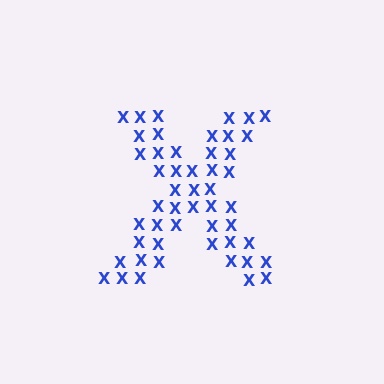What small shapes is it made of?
It is made of small letter X's.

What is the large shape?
The large shape is the letter X.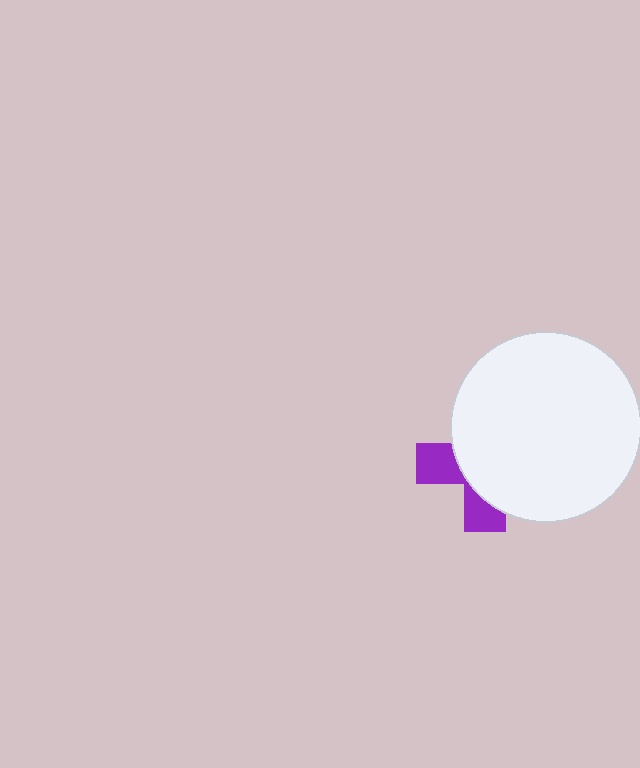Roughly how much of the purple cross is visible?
A small part of it is visible (roughly 32%).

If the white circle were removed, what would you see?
You would see the complete purple cross.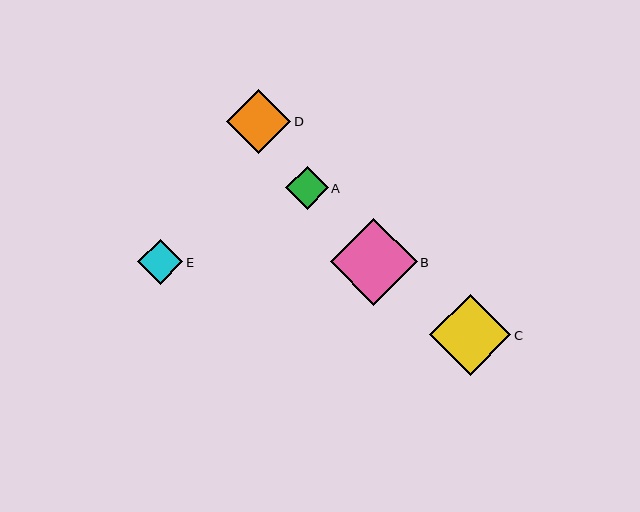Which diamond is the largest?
Diamond B is the largest with a size of approximately 87 pixels.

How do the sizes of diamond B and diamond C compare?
Diamond B and diamond C are approximately the same size.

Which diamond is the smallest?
Diamond A is the smallest with a size of approximately 43 pixels.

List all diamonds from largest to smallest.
From largest to smallest: B, C, D, E, A.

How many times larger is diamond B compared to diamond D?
Diamond B is approximately 1.4 times the size of diamond D.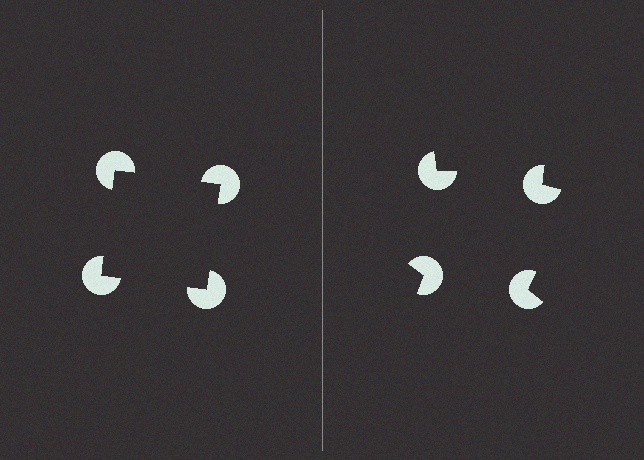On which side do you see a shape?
An illusory square appears on the left side. On the right side the wedge cuts are rotated, so no coherent shape forms.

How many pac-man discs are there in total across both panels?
8 — 4 on each side.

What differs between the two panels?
The pac-man discs are positioned identically on both sides; only the wedge orientations differ. On the left they align to a square; on the right they are misaligned.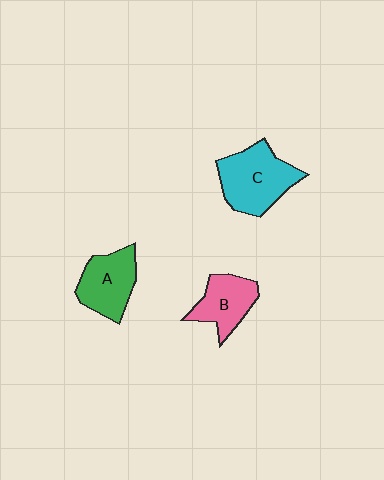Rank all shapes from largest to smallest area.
From largest to smallest: C (cyan), A (green), B (pink).